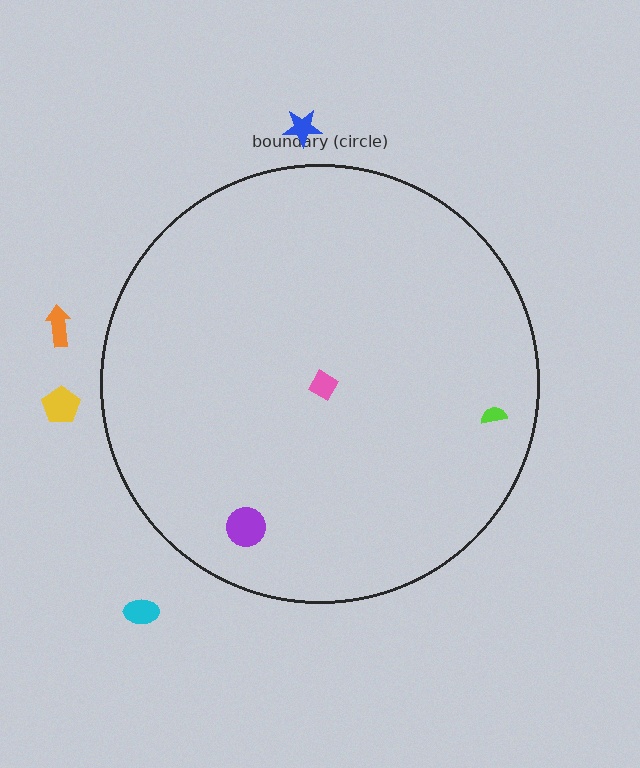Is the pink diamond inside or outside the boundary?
Inside.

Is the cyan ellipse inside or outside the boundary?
Outside.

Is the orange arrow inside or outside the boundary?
Outside.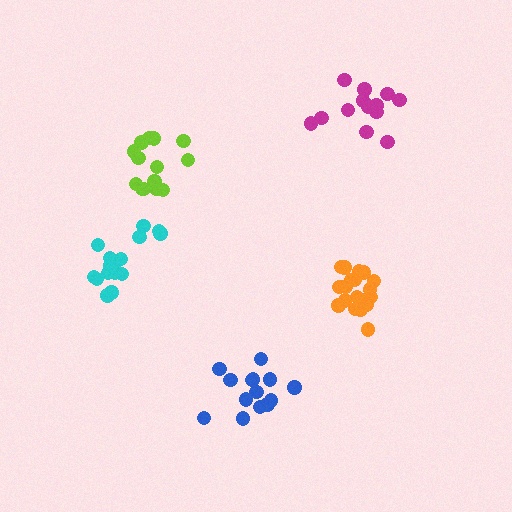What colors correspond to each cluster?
The clusters are colored: orange, lime, blue, cyan, magenta.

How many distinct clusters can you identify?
There are 5 distinct clusters.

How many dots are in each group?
Group 1: 19 dots, Group 2: 14 dots, Group 3: 14 dots, Group 4: 18 dots, Group 5: 13 dots (78 total).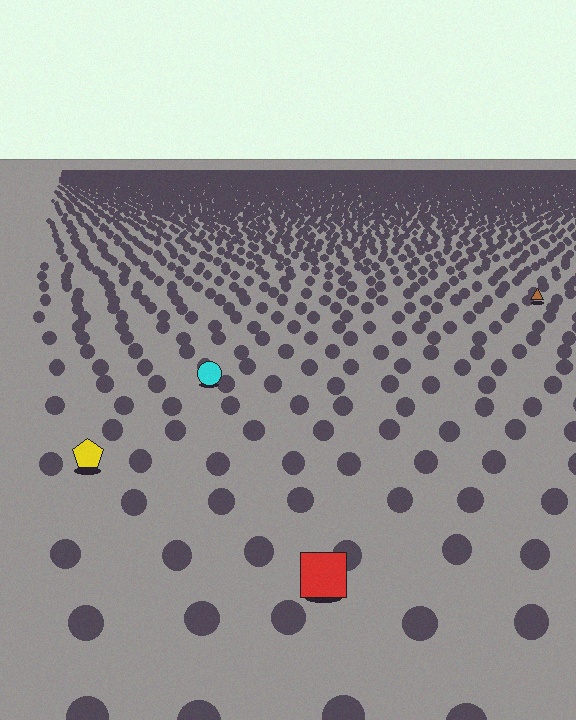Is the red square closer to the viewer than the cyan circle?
Yes. The red square is closer — you can tell from the texture gradient: the ground texture is coarser near it.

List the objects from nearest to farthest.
From nearest to farthest: the red square, the yellow pentagon, the cyan circle, the brown triangle.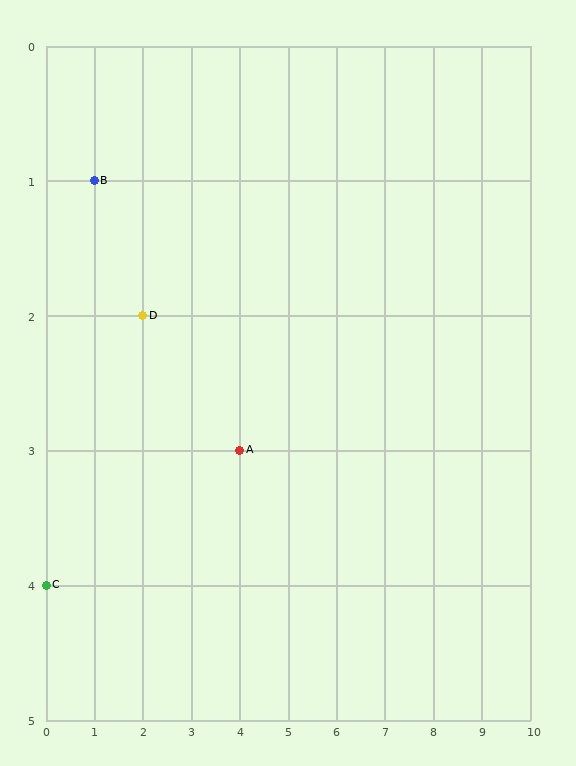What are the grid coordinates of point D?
Point D is at grid coordinates (2, 2).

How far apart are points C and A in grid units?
Points C and A are 4 columns and 1 row apart (about 4.1 grid units diagonally).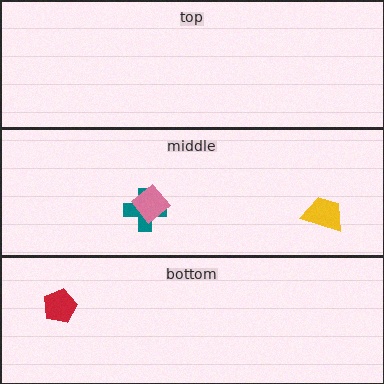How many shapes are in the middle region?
3.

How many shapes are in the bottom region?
1.